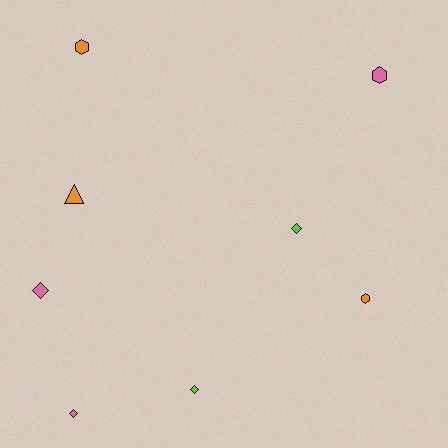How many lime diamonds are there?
There are 2 lime diamonds.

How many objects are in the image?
There are 8 objects.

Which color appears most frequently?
Pink, with 3 objects.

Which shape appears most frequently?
Diamond, with 4 objects.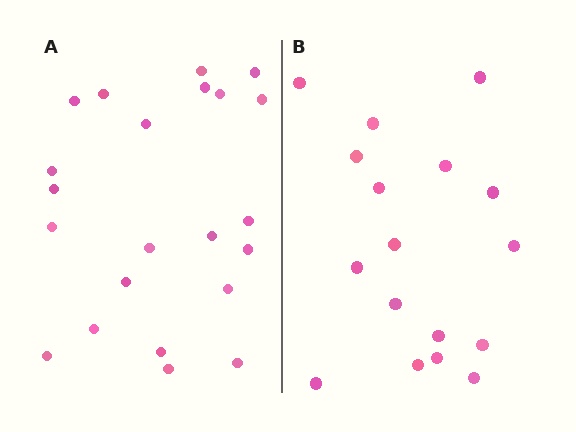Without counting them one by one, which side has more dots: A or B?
Region A (the left region) has more dots.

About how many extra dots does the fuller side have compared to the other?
Region A has about 5 more dots than region B.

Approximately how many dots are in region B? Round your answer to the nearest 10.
About 20 dots. (The exact count is 17, which rounds to 20.)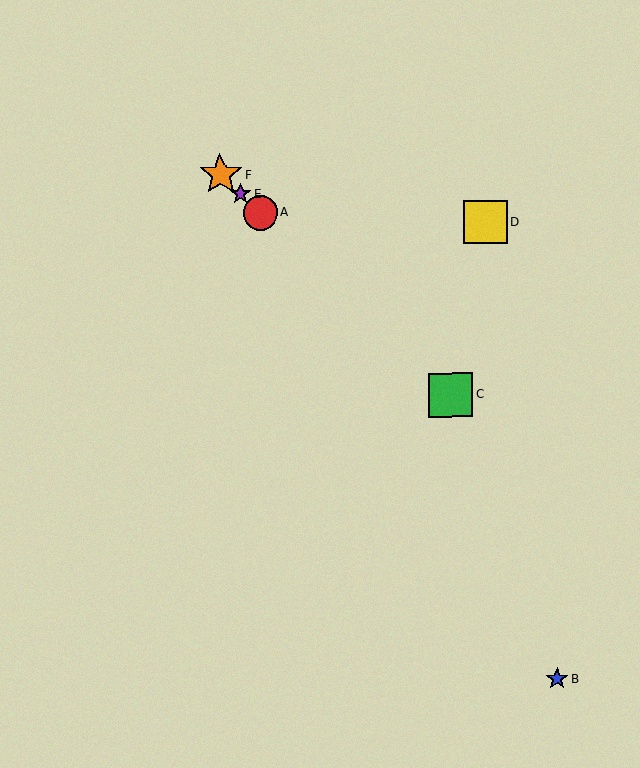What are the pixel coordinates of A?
Object A is at (260, 213).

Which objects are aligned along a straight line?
Objects A, C, E, F are aligned along a straight line.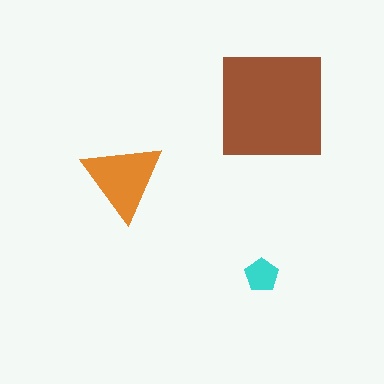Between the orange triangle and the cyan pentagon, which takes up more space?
The orange triangle.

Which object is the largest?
The brown square.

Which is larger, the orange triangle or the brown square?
The brown square.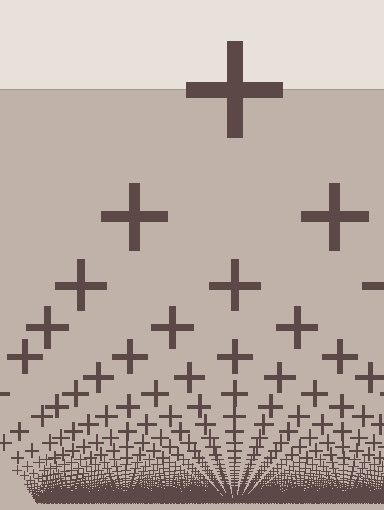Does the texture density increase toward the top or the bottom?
Density increases toward the bottom.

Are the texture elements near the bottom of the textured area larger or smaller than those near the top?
Smaller. The gradient is inverted — elements near the bottom are smaller and denser.